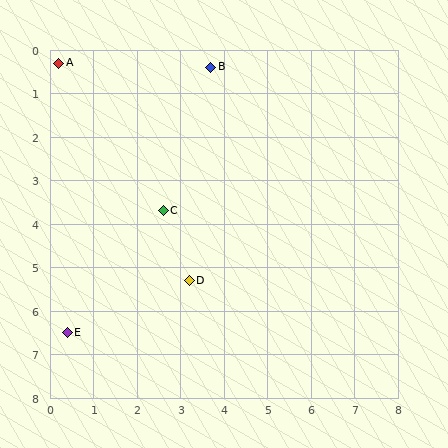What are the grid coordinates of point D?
Point D is at approximately (3.2, 5.3).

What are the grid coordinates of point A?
Point A is at approximately (0.2, 0.3).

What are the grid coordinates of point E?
Point E is at approximately (0.4, 6.5).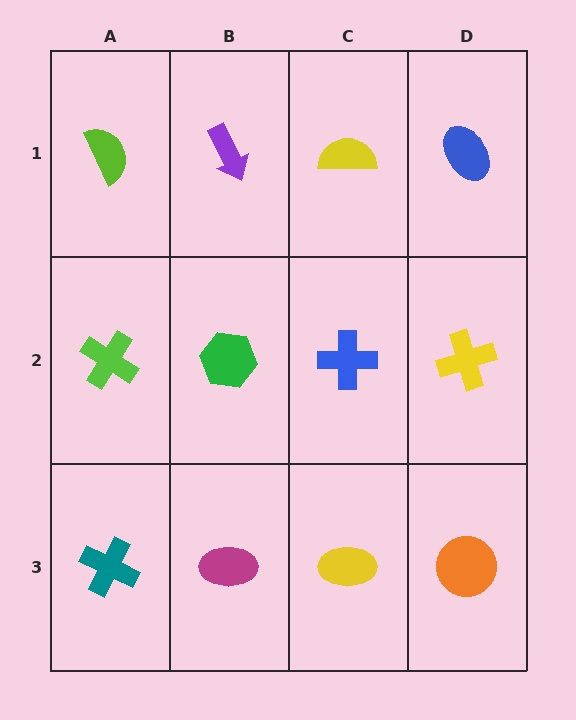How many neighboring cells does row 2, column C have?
4.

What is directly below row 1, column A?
A lime cross.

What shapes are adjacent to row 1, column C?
A blue cross (row 2, column C), a purple arrow (row 1, column B), a blue ellipse (row 1, column D).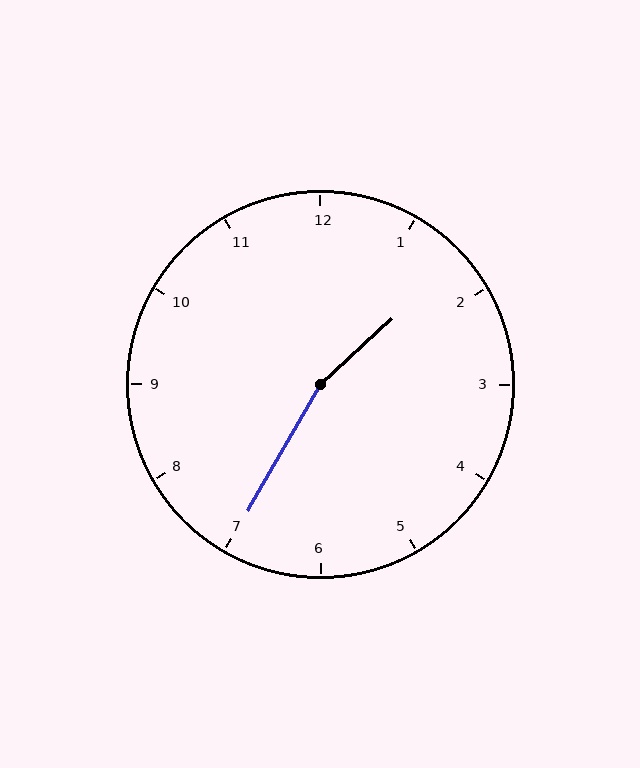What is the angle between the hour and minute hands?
Approximately 162 degrees.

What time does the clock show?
1:35.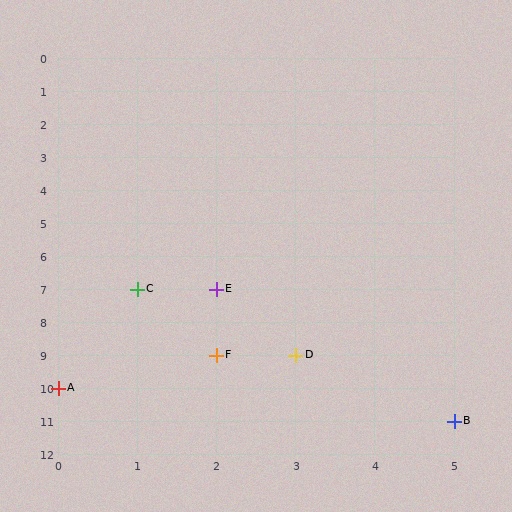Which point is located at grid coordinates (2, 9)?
Point F is at (2, 9).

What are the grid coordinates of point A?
Point A is at grid coordinates (0, 10).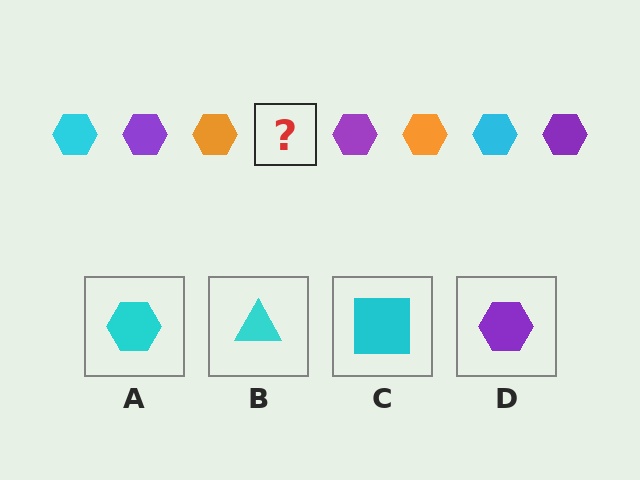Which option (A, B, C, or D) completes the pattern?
A.